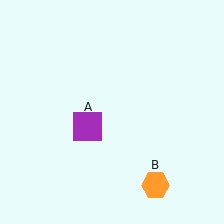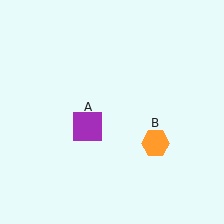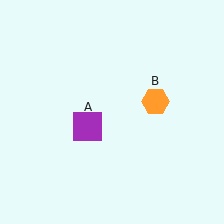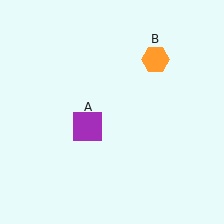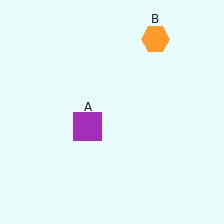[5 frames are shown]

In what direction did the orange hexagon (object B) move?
The orange hexagon (object B) moved up.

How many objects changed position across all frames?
1 object changed position: orange hexagon (object B).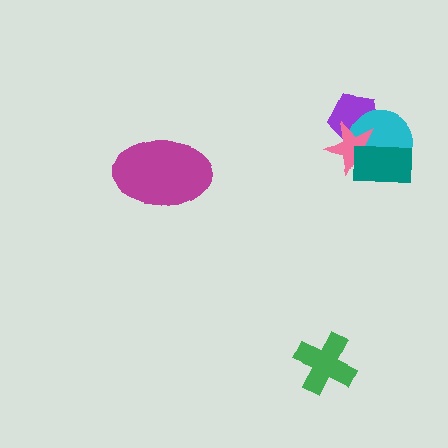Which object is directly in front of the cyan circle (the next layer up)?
The pink star is directly in front of the cyan circle.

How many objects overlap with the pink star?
3 objects overlap with the pink star.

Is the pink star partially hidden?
Yes, it is partially covered by another shape.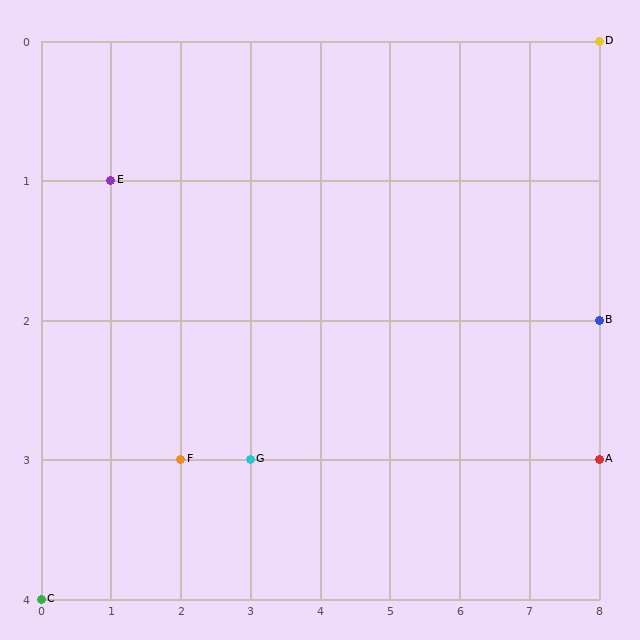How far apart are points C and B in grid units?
Points C and B are 8 columns and 2 rows apart (about 8.2 grid units diagonally).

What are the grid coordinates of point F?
Point F is at grid coordinates (2, 3).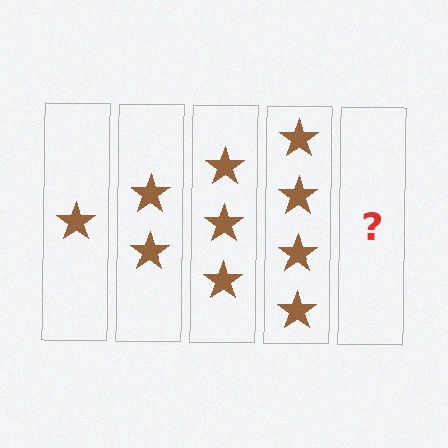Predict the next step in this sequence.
The next step is 5 stars.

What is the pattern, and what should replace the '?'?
The pattern is that each step adds one more star. The '?' should be 5 stars.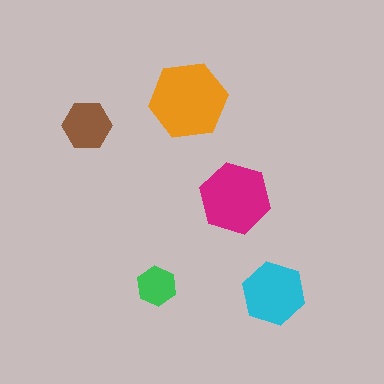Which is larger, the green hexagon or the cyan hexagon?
The cyan one.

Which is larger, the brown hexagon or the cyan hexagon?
The cyan one.